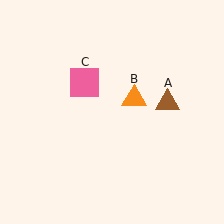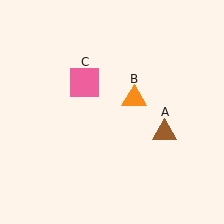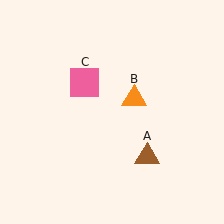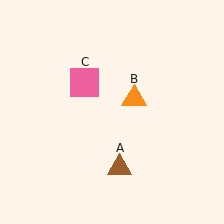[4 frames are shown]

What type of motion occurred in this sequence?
The brown triangle (object A) rotated clockwise around the center of the scene.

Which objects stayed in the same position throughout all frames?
Orange triangle (object B) and pink square (object C) remained stationary.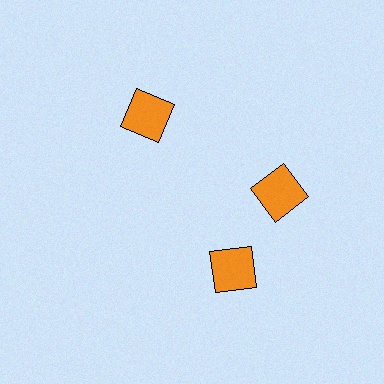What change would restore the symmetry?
The symmetry would be restored by rotating it back into even spacing with its neighbors so that all 3 squares sit at equal angles and equal distance from the center.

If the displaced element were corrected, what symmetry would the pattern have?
It would have 3-fold rotational symmetry — the pattern would map onto itself every 120 degrees.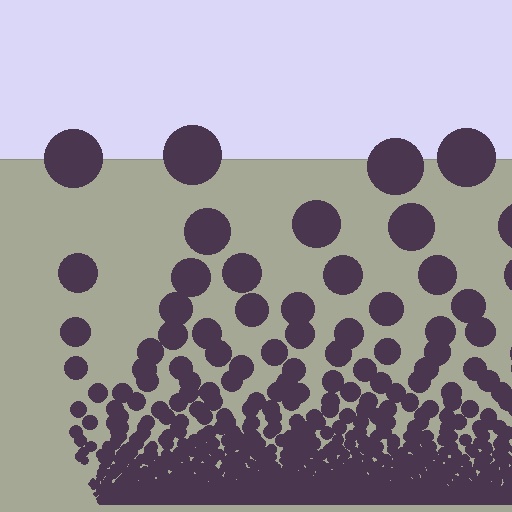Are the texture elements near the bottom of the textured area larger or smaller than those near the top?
Smaller. The gradient is inverted — elements near the bottom are smaller and denser.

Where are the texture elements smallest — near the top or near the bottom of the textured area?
Near the bottom.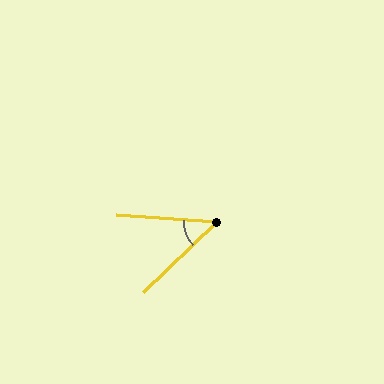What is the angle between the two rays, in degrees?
Approximately 48 degrees.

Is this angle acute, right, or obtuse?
It is acute.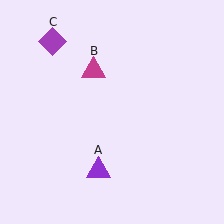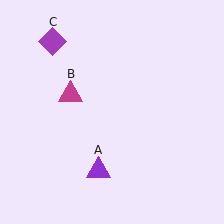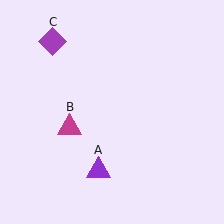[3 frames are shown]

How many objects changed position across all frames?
1 object changed position: magenta triangle (object B).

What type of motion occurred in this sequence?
The magenta triangle (object B) rotated counterclockwise around the center of the scene.